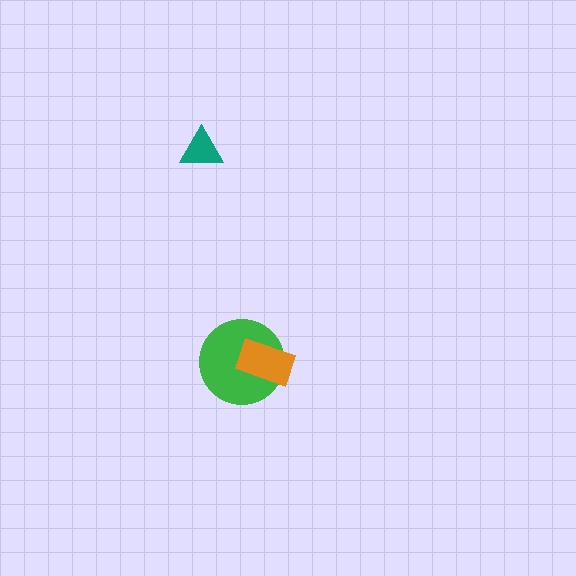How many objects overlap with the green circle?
1 object overlaps with the green circle.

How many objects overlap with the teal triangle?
0 objects overlap with the teal triangle.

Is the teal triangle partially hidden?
No, no other shape covers it.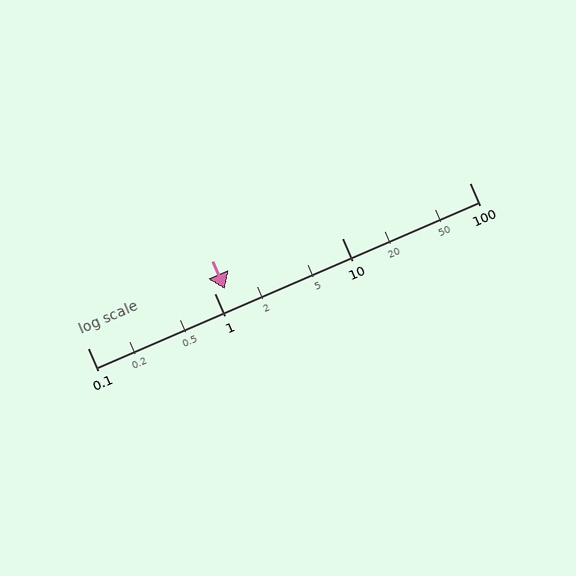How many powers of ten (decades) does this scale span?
The scale spans 3 decades, from 0.1 to 100.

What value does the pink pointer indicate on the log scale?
The pointer indicates approximately 1.2.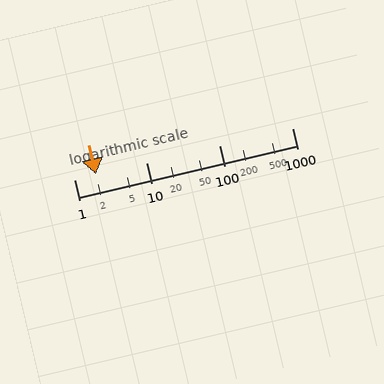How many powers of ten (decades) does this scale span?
The scale spans 3 decades, from 1 to 1000.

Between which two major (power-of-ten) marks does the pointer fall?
The pointer is between 1 and 10.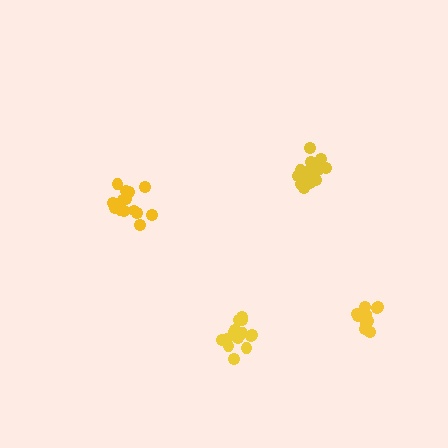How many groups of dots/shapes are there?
There are 4 groups.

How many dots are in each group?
Group 1: 17 dots, Group 2: 15 dots, Group 3: 11 dots, Group 4: 14 dots (57 total).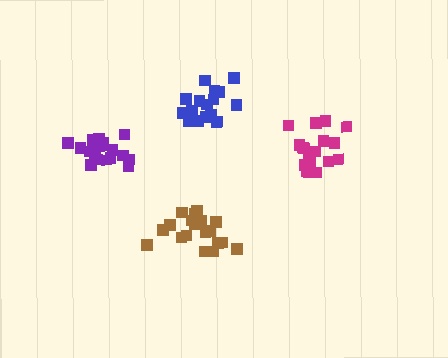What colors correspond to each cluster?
The clusters are colored: magenta, blue, purple, brown.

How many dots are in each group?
Group 1: 19 dots, Group 2: 17 dots, Group 3: 17 dots, Group 4: 20 dots (73 total).